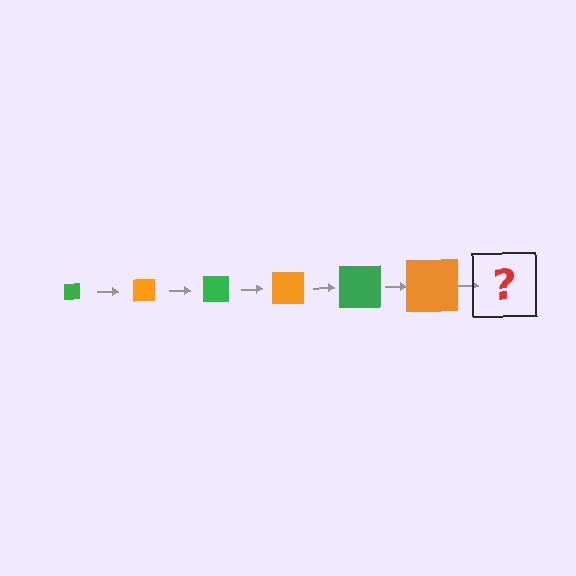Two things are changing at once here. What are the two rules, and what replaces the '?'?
The two rules are that the square grows larger each step and the color cycles through green and orange. The '?' should be a green square, larger than the previous one.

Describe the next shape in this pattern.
It should be a green square, larger than the previous one.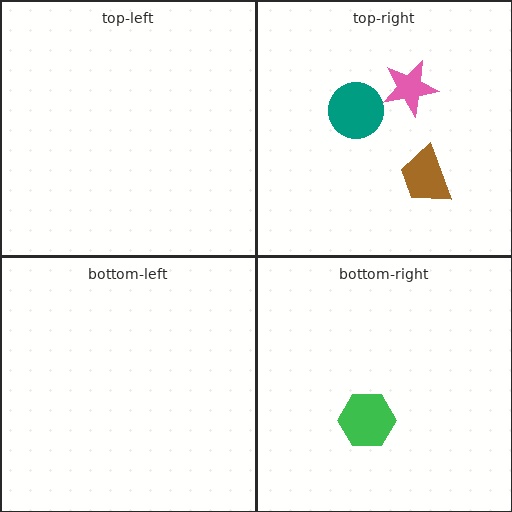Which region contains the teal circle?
The top-right region.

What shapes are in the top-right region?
The teal circle, the pink star, the brown trapezoid.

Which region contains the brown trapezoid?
The top-right region.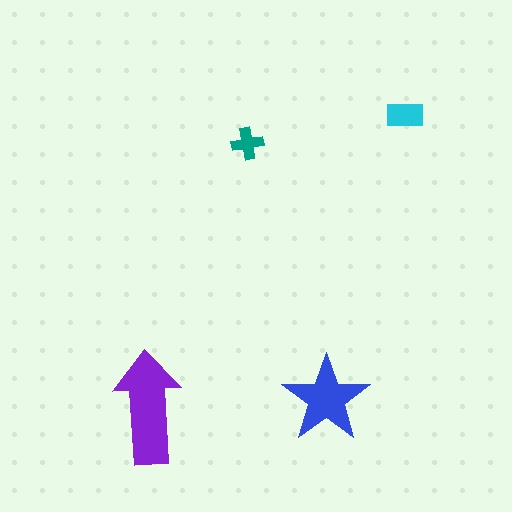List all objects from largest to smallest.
The purple arrow, the blue star, the cyan rectangle, the teal cross.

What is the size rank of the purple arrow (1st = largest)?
1st.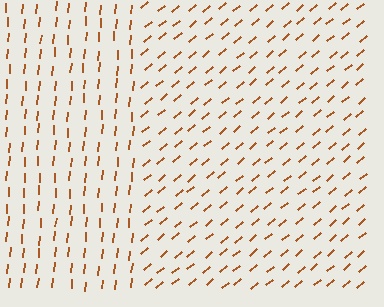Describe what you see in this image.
The image is filled with small brown line segments. A rectangle region in the image has lines oriented differently from the surrounding lines, creating a visible texture boundary.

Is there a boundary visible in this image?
Yes, there is a texture boundary formed by a change in line orientation.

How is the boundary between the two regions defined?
The boundary is defined purely by a change in line orientation (approximately 45 degrees difference). All lines are the same color and thickness.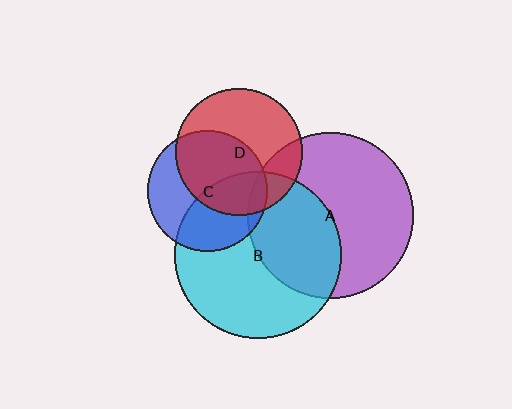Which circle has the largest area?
Circle B (cyan).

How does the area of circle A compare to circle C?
Approximately 1.9 times.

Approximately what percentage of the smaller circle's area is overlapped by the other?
Approximately 55%.